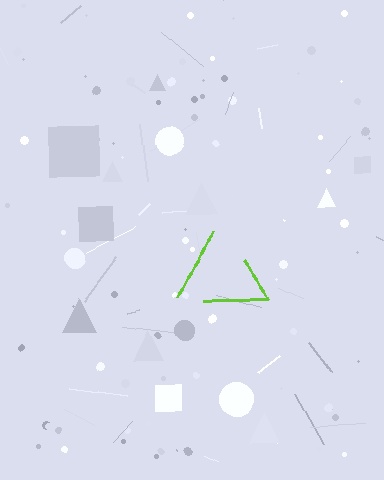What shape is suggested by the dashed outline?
The dashed outline suggests a triangle.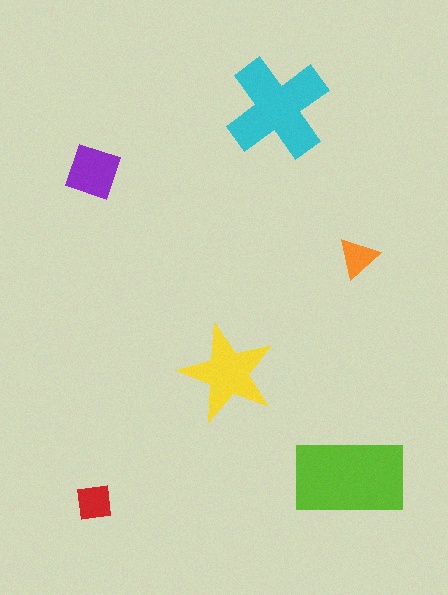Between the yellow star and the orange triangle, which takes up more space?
The yellow star.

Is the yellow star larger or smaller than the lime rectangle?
Smaller.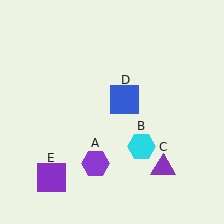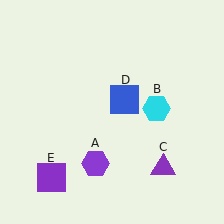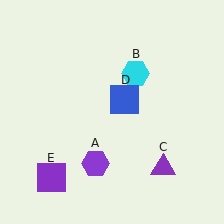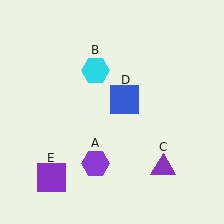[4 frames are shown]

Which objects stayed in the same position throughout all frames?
Purple hexagon (object A) and purple triangle (object C) and blue square (object D) and purple square (object E) remained stationary.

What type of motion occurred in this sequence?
The cyan hexagon (object B) rotated counterclockwise around the center of the scene.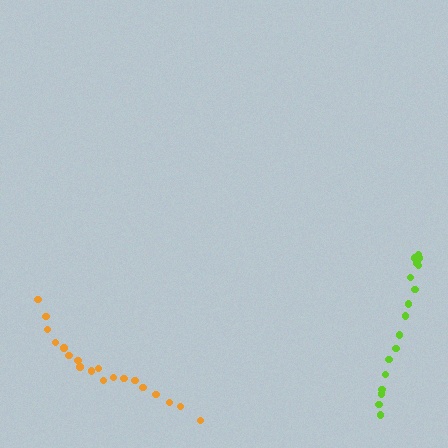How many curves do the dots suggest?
There are 2 distinct paths.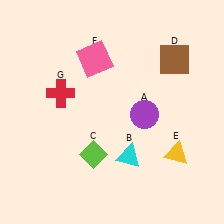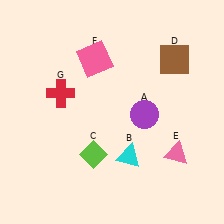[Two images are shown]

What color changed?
The triangle (E) changed from yellow in Image 1 to pink in Image 2.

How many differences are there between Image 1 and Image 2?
There is 1 difference between the two images.